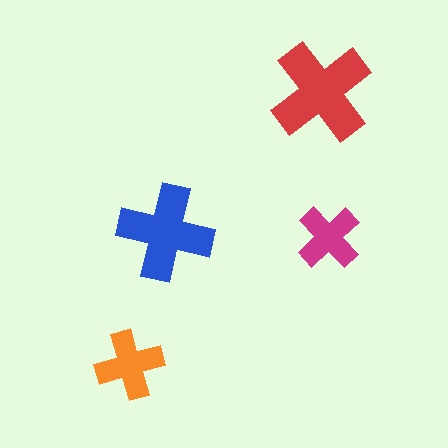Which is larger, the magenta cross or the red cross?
The red one.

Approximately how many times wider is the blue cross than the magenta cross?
About 1.5 times wider.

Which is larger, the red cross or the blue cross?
The red one.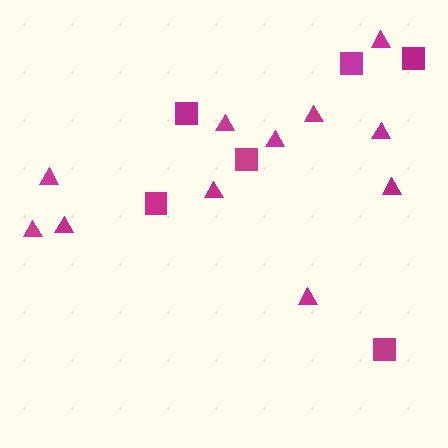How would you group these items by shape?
There are 2 groups: one group of triangles (11) and one group of squares (6).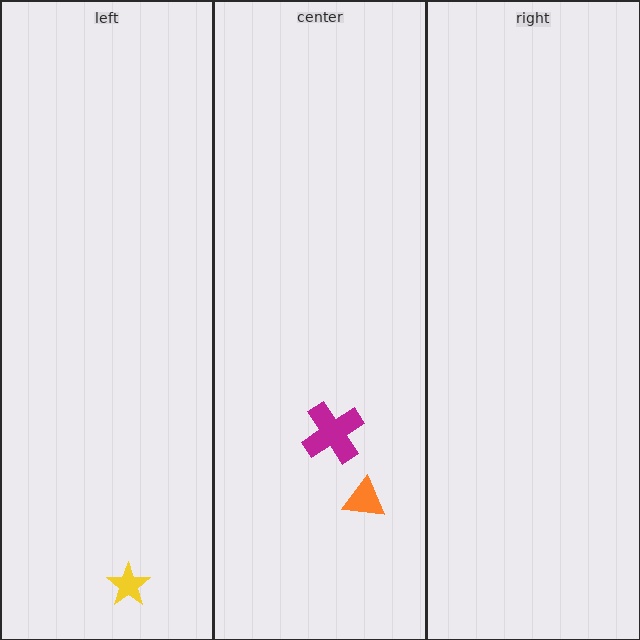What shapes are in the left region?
The yellow star.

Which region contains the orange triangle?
The center region.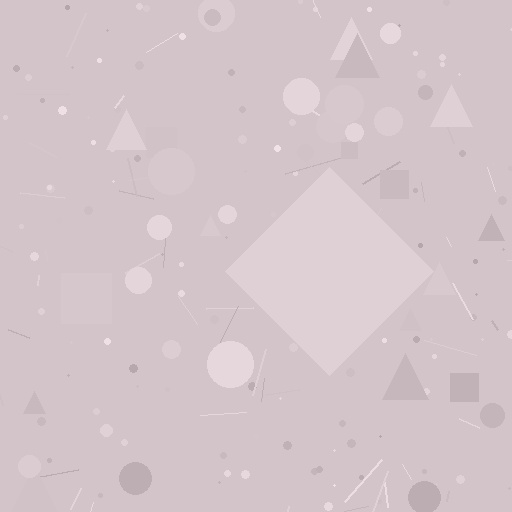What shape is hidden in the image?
A diamond is hidden in the image.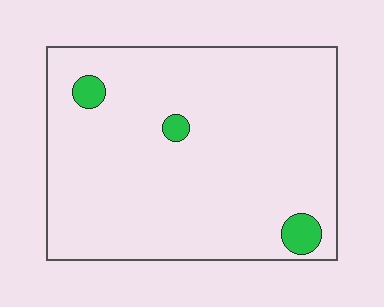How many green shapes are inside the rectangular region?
3.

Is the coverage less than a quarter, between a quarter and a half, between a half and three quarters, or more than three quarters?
Less than a quarter.